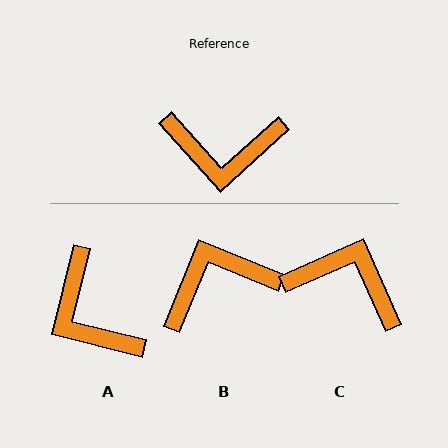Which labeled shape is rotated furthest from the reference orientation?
C, about 162 degrees away.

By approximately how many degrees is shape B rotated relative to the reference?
Approximately 154 degrees clockwise.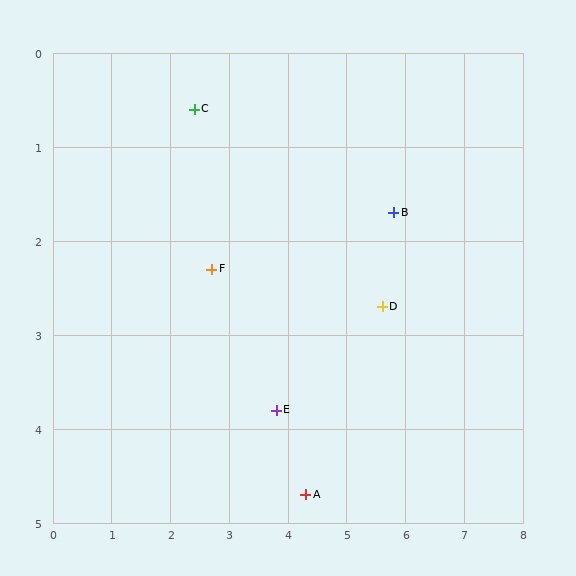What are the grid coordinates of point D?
Point D is at approximately (5.6, 2.7).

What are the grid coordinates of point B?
Point B is at approximately (5.8, 1.7).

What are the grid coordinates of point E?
Point E is at approximately (3.8, 3.8).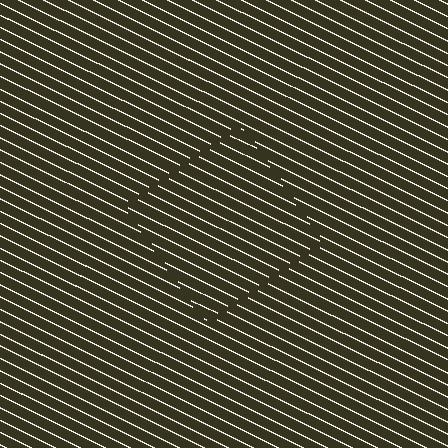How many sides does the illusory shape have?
4 sides — the line-ends trace a square.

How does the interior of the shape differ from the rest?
The interior of the shape contains the same grating, shifted by half a period — the contour is defined by the phase discontinuity where line-ends from the inner and outer gratings abut.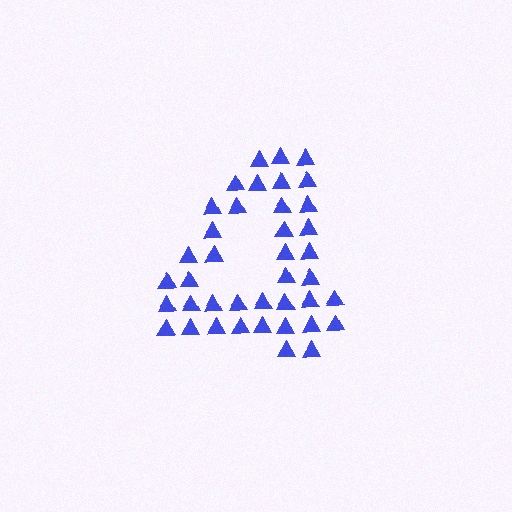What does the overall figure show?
The overall figure shows the digit 4.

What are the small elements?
The small elements are triangles.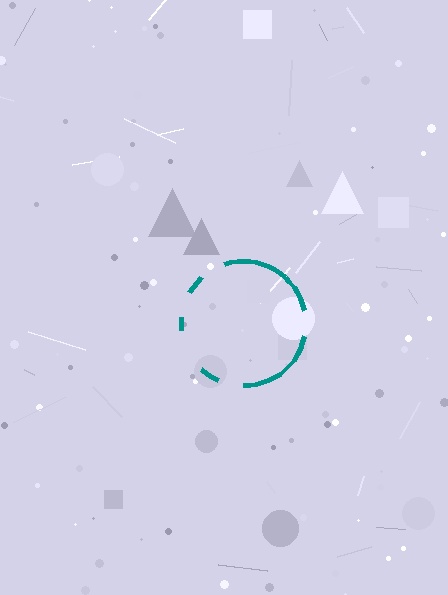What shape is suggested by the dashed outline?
The dashed outline suggests a circle.